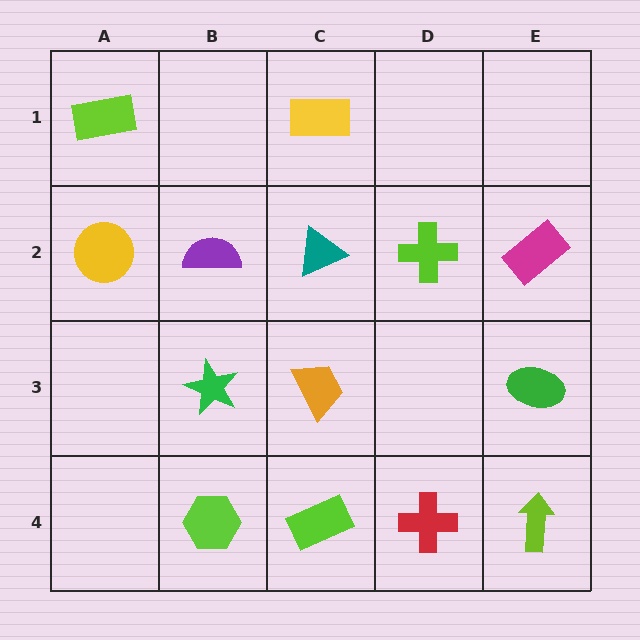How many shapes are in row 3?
3 shapes.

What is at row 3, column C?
An orange trapezoid.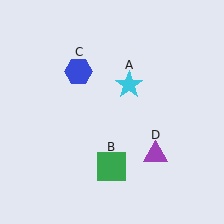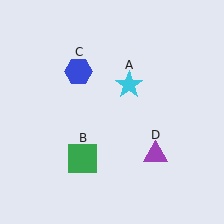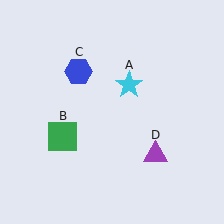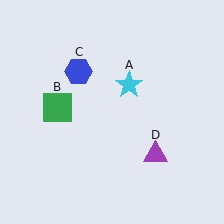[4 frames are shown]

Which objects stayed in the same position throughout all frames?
Cyan star (object A) and blue hexagon (object C) and purple triangle (object D) remained stationary.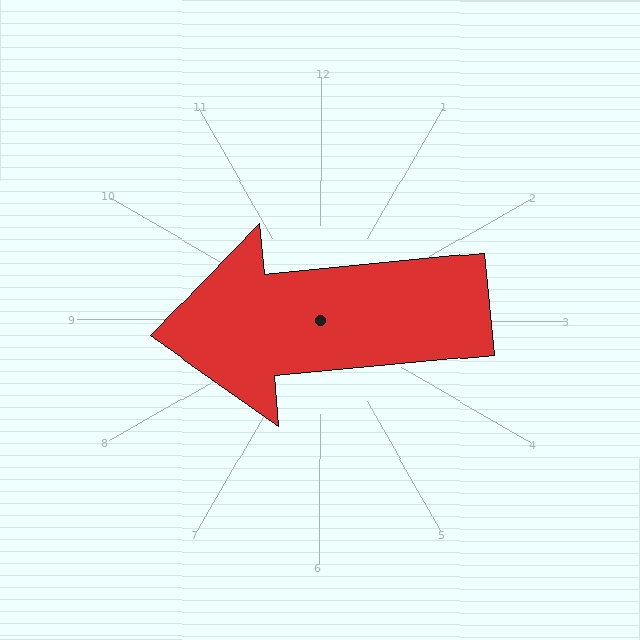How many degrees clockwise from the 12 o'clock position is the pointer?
Approximately 264 degrees.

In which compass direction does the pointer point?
West.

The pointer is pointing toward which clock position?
Roughly 9 o'clock.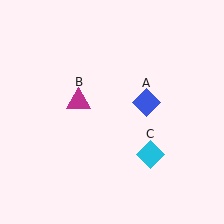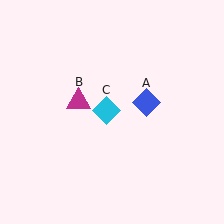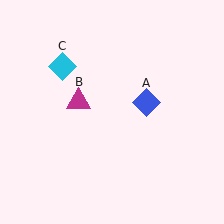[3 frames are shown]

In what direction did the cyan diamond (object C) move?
The cyan diamond (object C) moved up and to the left.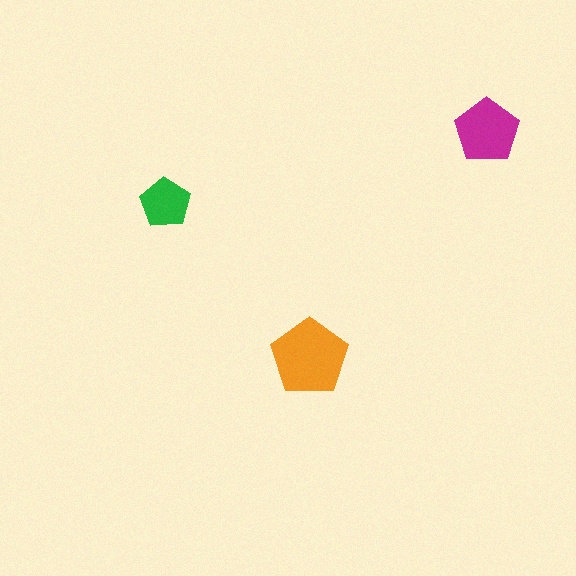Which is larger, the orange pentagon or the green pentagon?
The orange one.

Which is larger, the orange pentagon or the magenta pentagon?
The orange one.